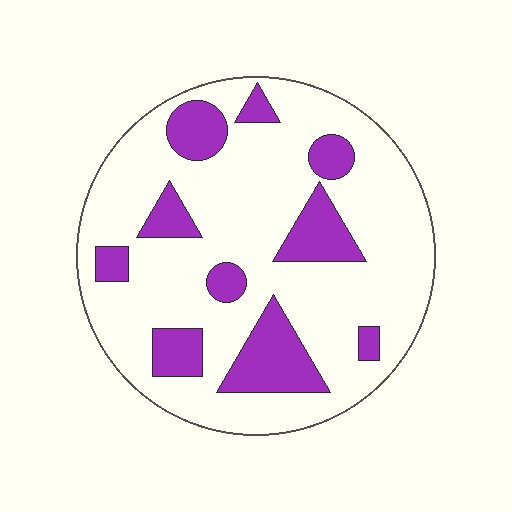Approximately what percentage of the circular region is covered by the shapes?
Approximately 25%.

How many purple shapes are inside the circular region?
10.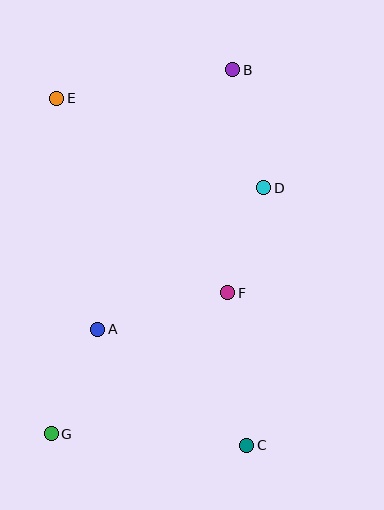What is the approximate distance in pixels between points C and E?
The distance between C and E is approximately 395 pixels.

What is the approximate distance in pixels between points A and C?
The distance between A and C is approximately 189 pixels.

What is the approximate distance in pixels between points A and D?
The distance between A and D is approximately 218 pixels.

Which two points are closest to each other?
Points D and F are closest to each other.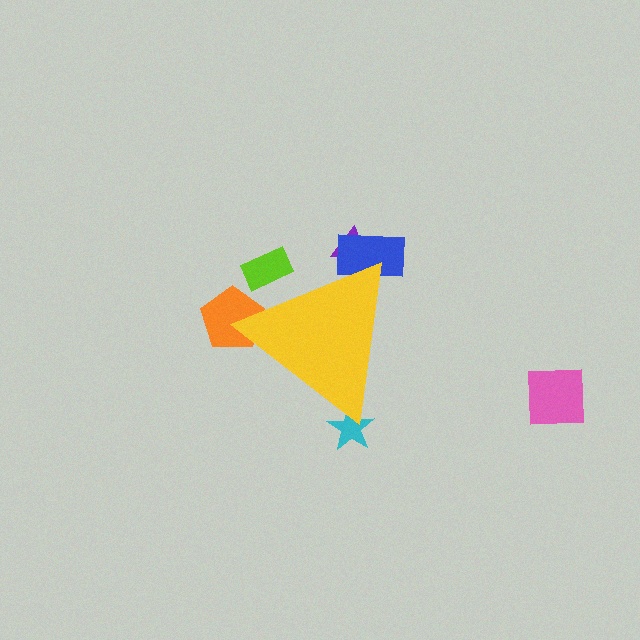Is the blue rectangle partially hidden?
Yes, the blue rectangle is partially hidden behind the yellow triangle.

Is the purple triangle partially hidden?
Yes, the purple triangle is partially hidden behind the yellow triangle.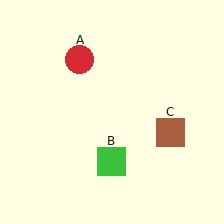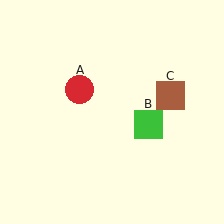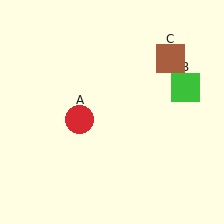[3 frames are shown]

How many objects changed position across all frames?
3 objects changed position: red circle (object A), green square (object B), brown square (object C).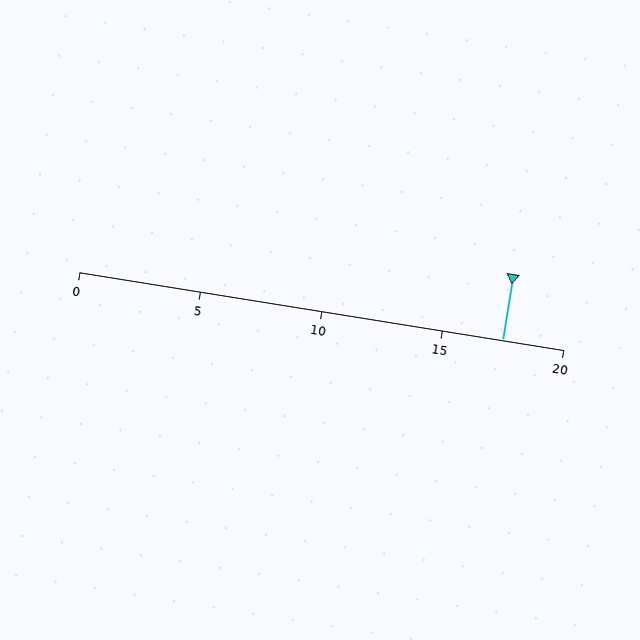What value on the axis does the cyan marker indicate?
The marker indicates approximately 17.5.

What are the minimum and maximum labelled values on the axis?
The axis runs from 0 to 20.